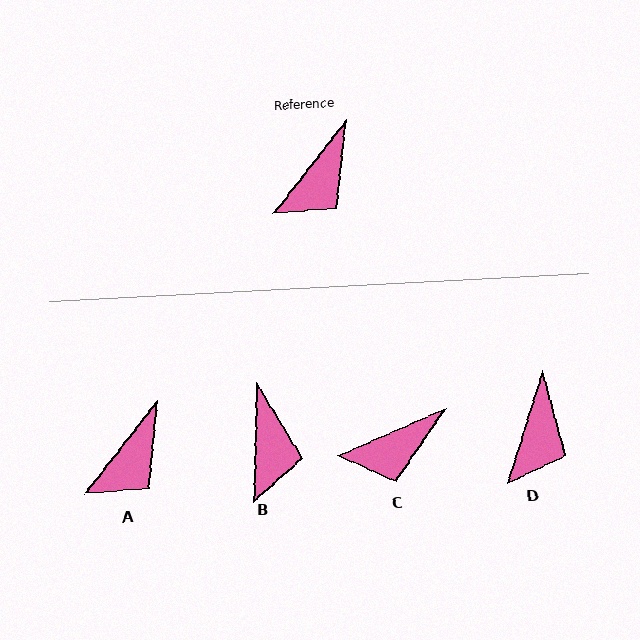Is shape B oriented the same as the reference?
No, it is off by about 37 degrees.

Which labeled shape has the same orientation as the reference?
A.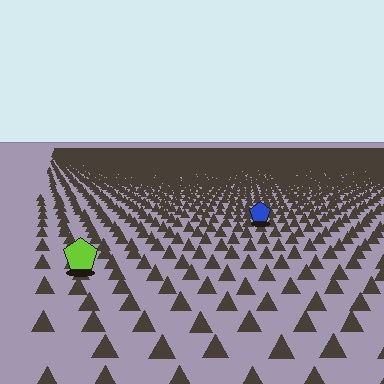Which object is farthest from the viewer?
The blue pentagon is farthest from the viewer. It appears smaller and the ground texture around it is denser.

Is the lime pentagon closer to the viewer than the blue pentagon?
Yes. The lime pentagon is closer — you can tell from the texture gradient: the ground texture is coarser near it.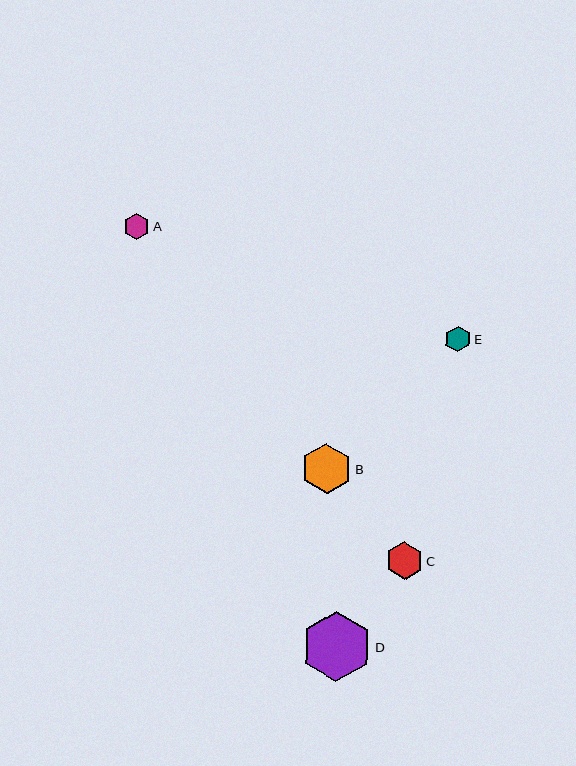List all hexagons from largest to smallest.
From largest to smallest: D, B, C, A, E.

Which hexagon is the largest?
Hexagon D is the largest with a size of approximately 70 pixels.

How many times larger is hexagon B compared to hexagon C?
Hexagon B is approximately 1.3 times the size of hexagon C.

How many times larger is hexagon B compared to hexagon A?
Hexagon B is approximately 1.9 times the size of hexagon A.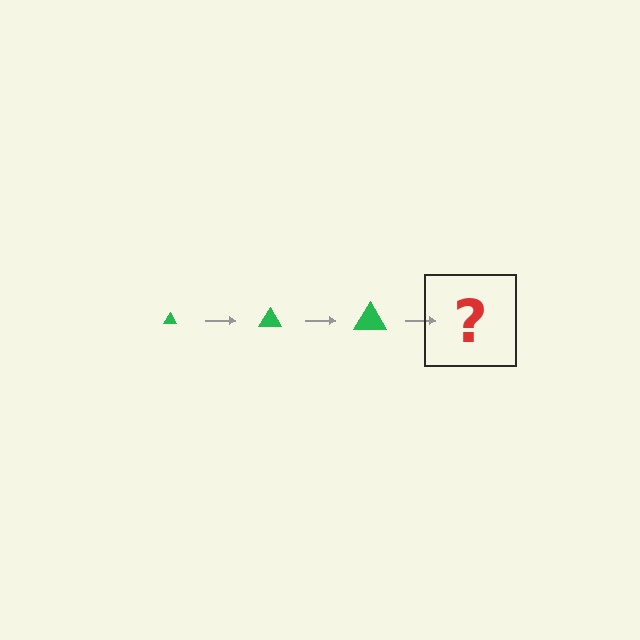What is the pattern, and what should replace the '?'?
The pattern is that the triangle gets progressively larger each step. The '?' should be a green triangle, larger than the previous one.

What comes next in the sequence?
The next element should be a green triangle, larger than the previous one.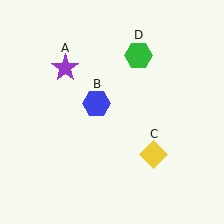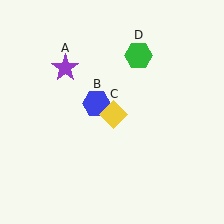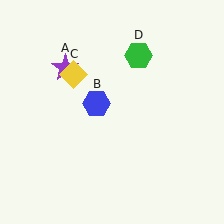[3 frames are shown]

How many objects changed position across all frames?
1 object changed position: yellow diamond (object C).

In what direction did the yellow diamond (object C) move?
The yellow diamond (object C) moved up and to the left.